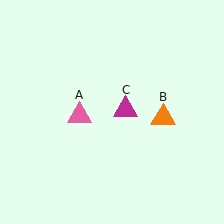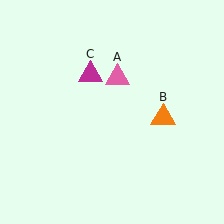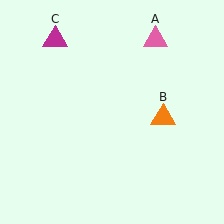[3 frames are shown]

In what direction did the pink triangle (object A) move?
The pink triangle (object A) moved up and to the right.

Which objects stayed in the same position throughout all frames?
Orange triangle (object B) remained stationary.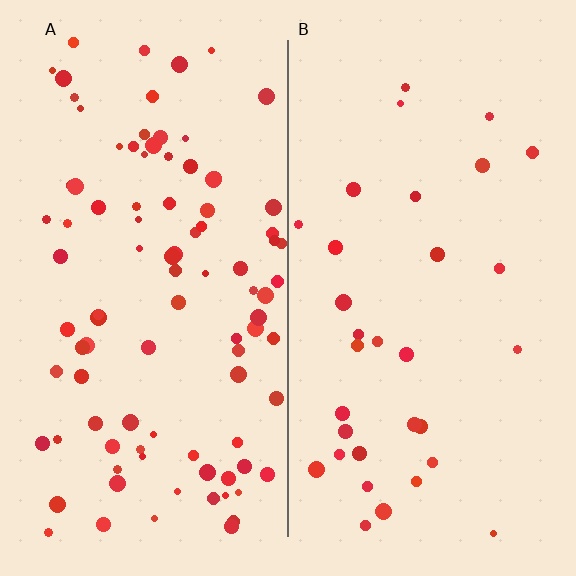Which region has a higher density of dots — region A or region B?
A (the left).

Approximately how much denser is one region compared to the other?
Approximately 2.9× — region A over region B.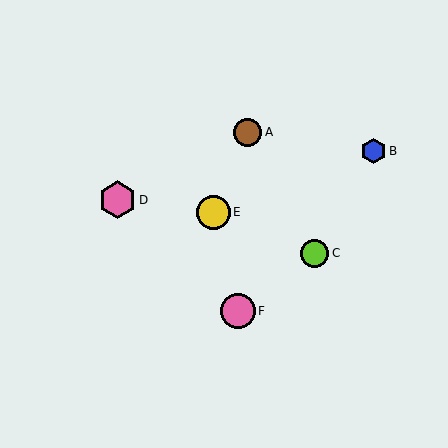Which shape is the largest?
The pink hexagon (labeled D) is the largest.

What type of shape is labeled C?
Shape C is a lime circle.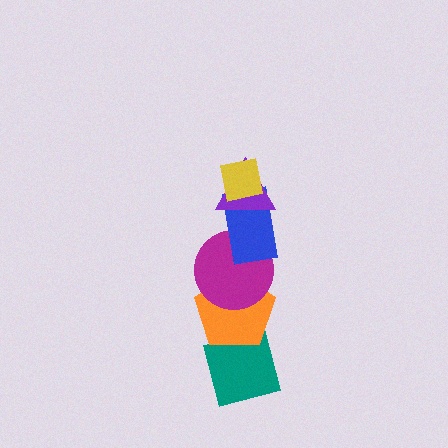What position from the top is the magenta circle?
The magenta circle is 4th from the top.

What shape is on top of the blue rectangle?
The purple triangle is on top of the blue rectangle.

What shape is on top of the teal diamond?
The orange pentagon is on top of the teal diamond.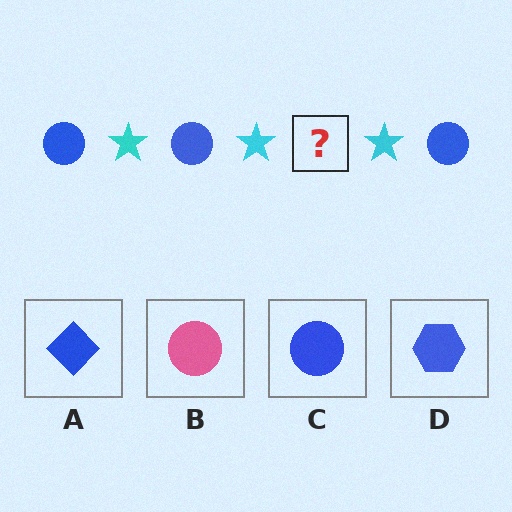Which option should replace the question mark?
Option C.